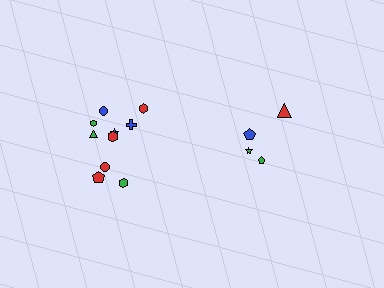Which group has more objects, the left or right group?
The left group.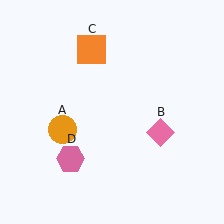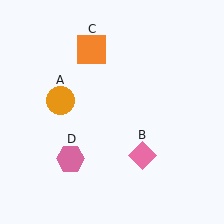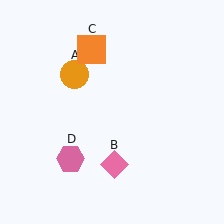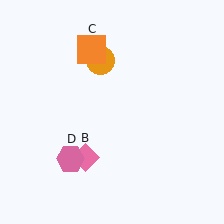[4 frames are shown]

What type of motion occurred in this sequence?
The orange circle (object A), pink diamond (object B) rotated clockwise around the center of the scene.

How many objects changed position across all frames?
2 objects changed position: orange circle (object A), pink diamond (object B).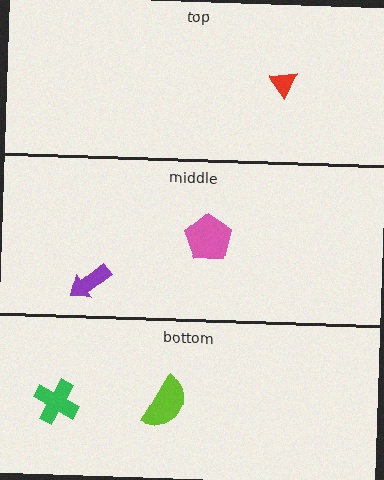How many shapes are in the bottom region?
2.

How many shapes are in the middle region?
2.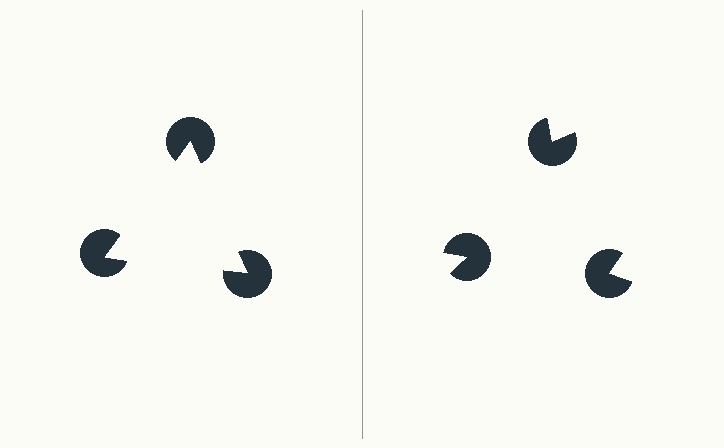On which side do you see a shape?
An illusory triangle appears on the left side. On the right side the wedge cuts are rotated, so no coherent shape forms.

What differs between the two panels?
The pac-man discs are positioned identically on both sides; only the wedge orientations differ. On the left they align to a triangle; on the right they are misaligned.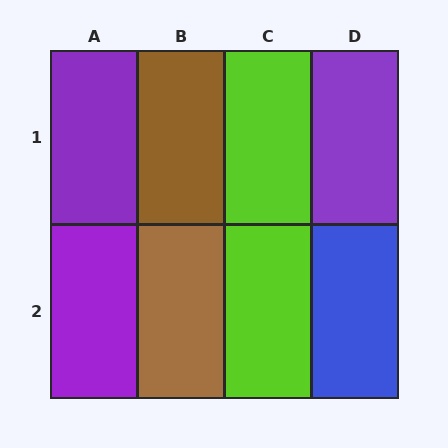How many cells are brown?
2 cells are brown.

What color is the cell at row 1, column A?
Purple.